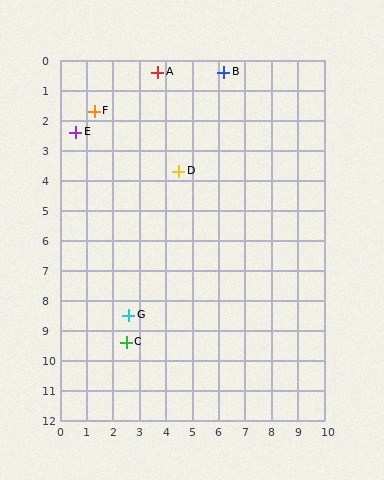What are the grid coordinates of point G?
Point G is at approximately (2.6, 8.5).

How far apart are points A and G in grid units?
Points A and G are about 8.2 grid units apart.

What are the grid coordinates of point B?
Point B is at approximately (6.2, 0.4).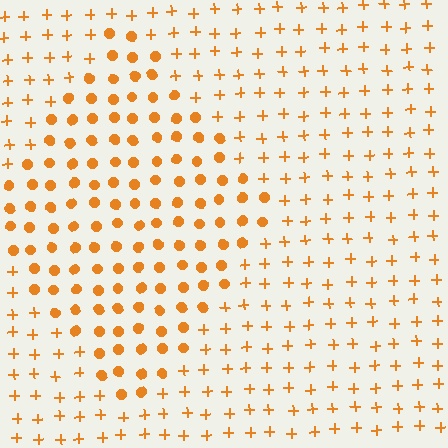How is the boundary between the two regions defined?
The boundary is defined by a change in element shape: circles inside vs. plus signs outside. All elements share the same color and spacing.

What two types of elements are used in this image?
The image uses circles inside the diamond region and plus signs outside it.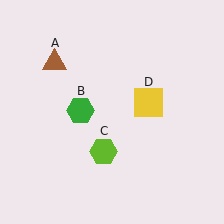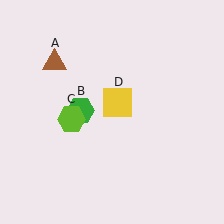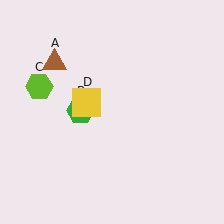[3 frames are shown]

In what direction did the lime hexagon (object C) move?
The lime hexagon (object C) moved up and to the left.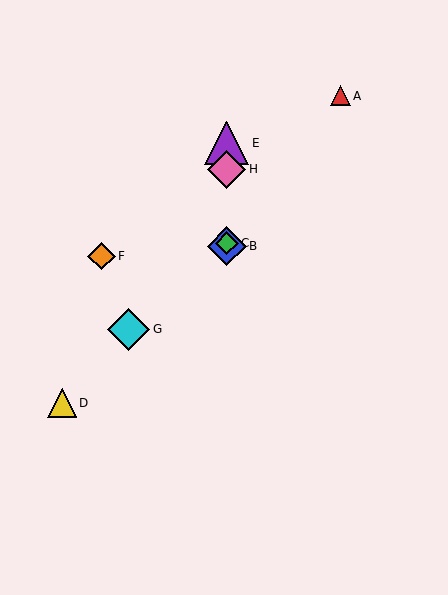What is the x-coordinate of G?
Object G is at x≈129.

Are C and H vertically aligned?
Yes, both are at x≈227.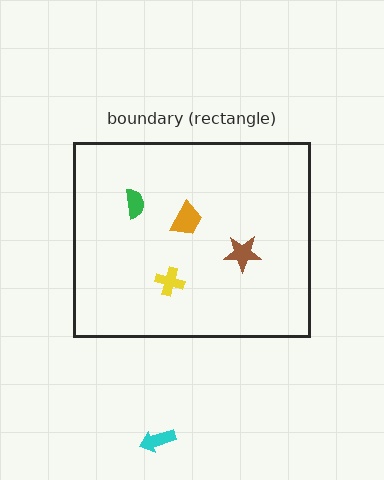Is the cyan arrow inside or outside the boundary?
Outside.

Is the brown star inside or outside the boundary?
Inside.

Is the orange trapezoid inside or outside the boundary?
Inside.